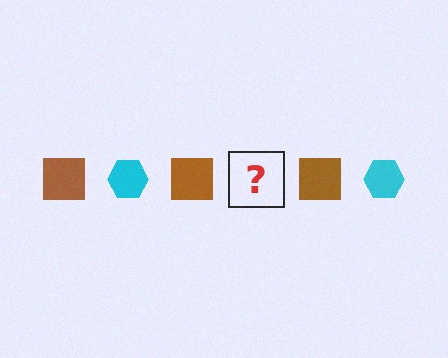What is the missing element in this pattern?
The missing element is a cyan hexagon.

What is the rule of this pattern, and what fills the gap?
The rule is that the pattern alternates between brown square and cyan hexagon. The gap should be filled with a cyan hexagon.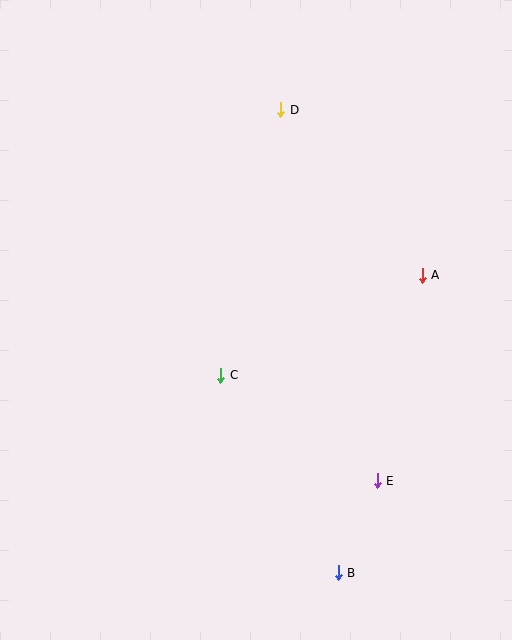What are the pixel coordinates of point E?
Point E is at (377, 481).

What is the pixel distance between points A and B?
The distance between A and B is 309 pixels.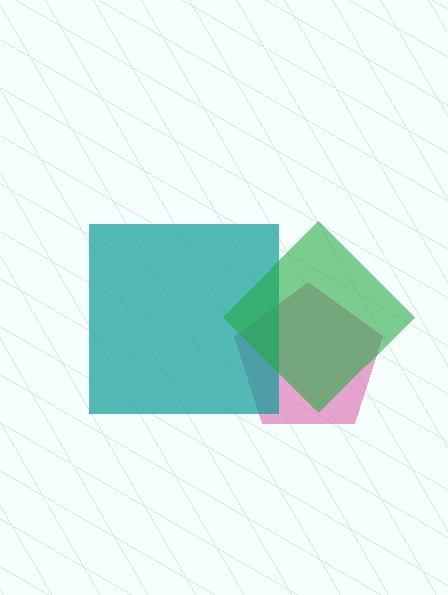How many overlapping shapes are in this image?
There are 3 overlapping shapes in the image.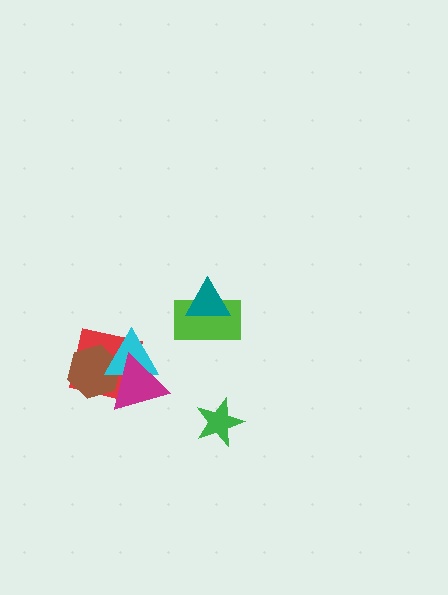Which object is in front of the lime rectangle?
The teal triangle is in front of the lime rectangle.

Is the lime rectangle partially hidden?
Yes, it is partially covered by another shape.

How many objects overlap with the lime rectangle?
1 object overlaps with the lime rectangle.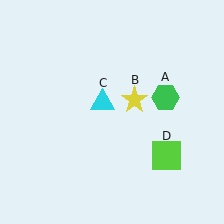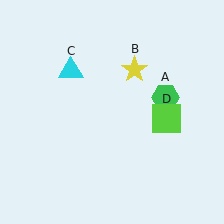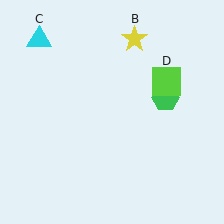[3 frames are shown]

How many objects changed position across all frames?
3 objects changed position: yellow star (object B), cyan triangle (object C), lime square (object D).